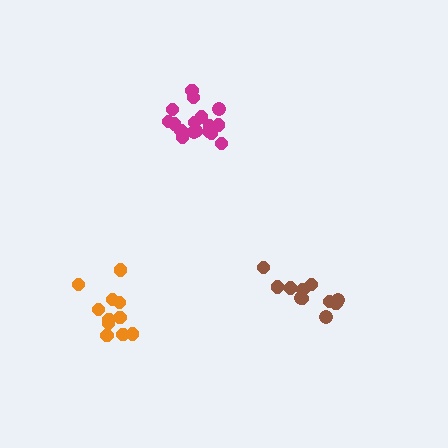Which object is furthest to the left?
The orange cluster is leftmost.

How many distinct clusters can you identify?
There are 3 distinct clusters.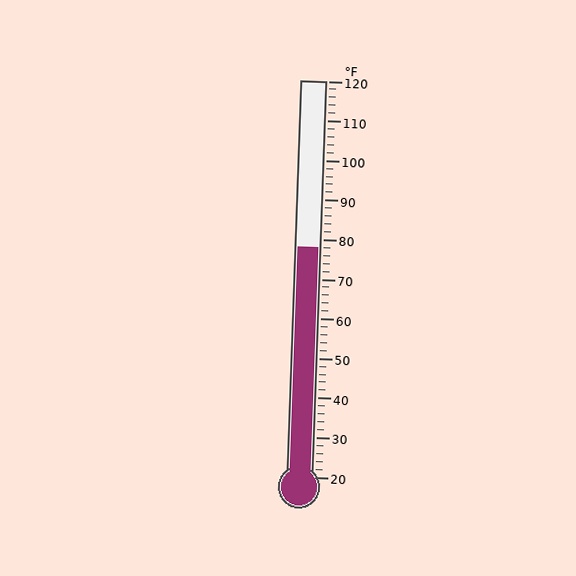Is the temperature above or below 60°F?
The temperature is above 60°F.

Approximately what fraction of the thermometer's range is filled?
The thermometer is filled to approximately 60% of its range.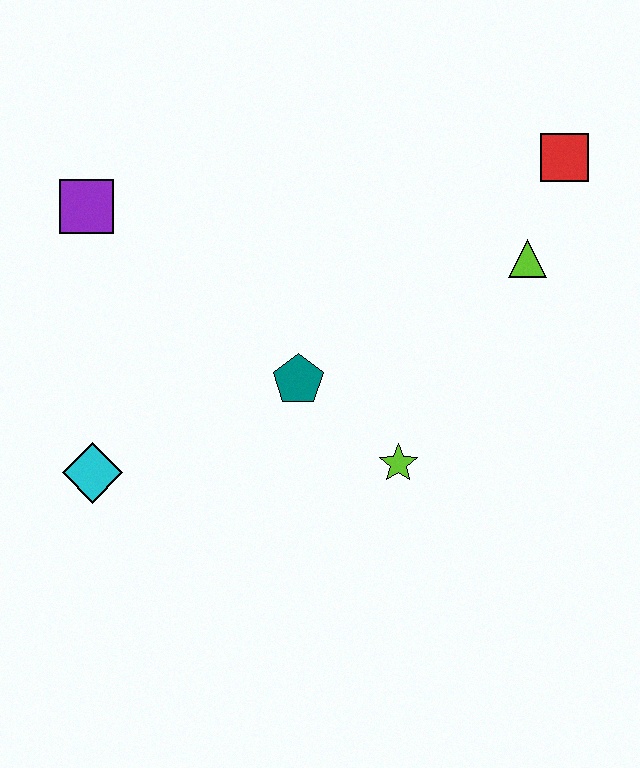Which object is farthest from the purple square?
The red square is farthest from the purple square.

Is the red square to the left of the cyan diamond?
No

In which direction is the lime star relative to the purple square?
The lime star is to the right of the purple square.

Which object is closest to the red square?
The lime triangle is closest to the red square.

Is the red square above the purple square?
Yes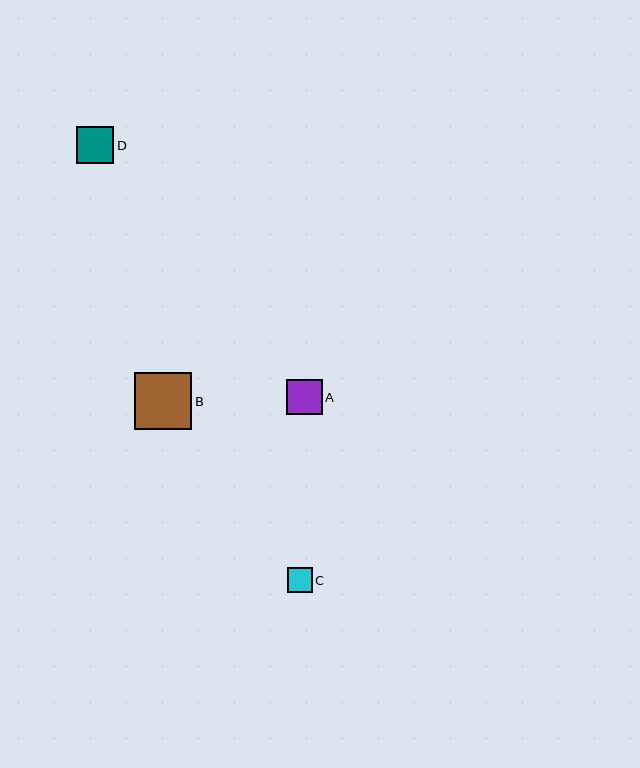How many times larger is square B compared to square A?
Square B is approximately 1.6 times the size of square A.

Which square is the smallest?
Square C is the smallest with a size of approximately 24 pixels.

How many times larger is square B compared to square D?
Square B is approximately 1.5 times the size of square D.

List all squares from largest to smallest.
From largest to smallest: B, D, A, C.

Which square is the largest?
Square B is the largest with a size of approximately 57 pixels.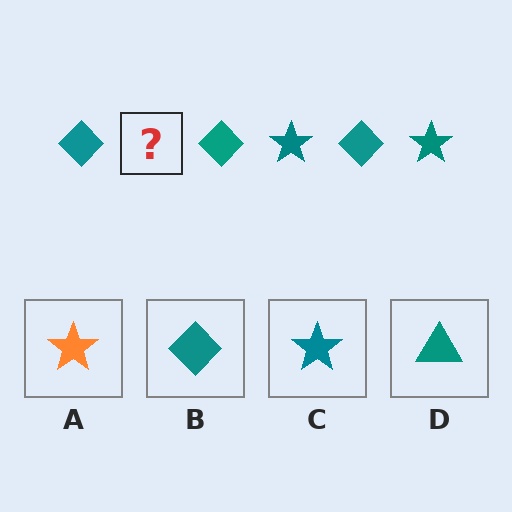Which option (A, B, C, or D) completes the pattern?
C.